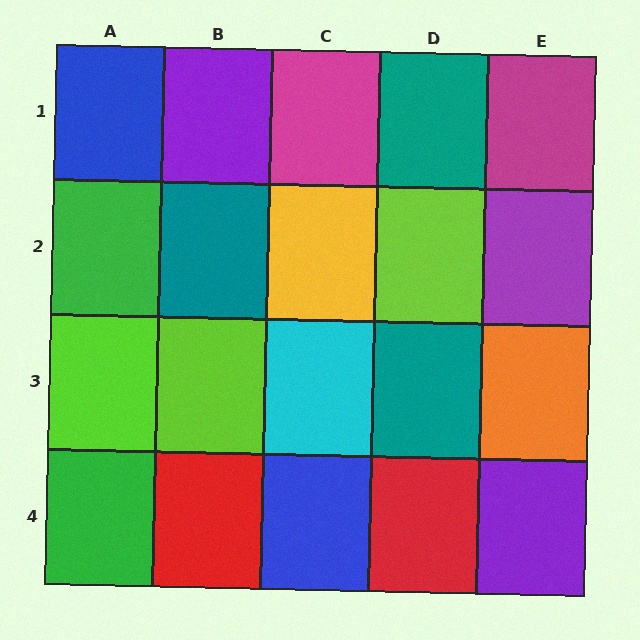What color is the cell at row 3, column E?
Orange.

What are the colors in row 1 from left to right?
Blue, purple, magenta, teal, magenta.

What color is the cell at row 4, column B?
Red.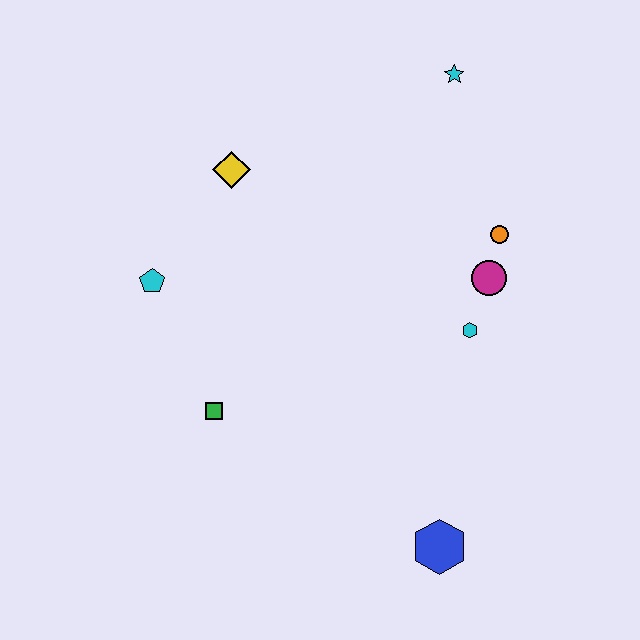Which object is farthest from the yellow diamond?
The blue hexagon is farthest from the yellow diamond.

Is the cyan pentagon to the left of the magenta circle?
Yes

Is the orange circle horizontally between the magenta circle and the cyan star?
No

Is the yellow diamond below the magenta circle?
No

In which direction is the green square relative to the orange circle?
The green square is to the left of the orange circle.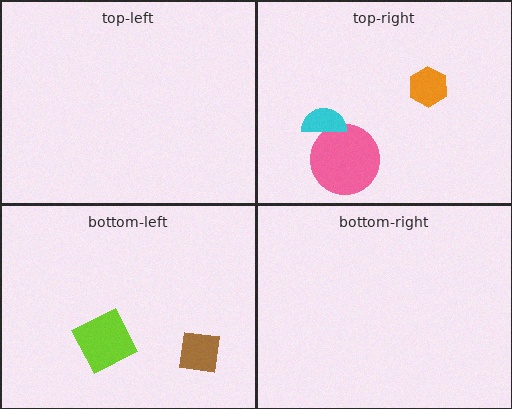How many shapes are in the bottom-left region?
2.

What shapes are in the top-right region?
The pink circle, the cyan semicircle, the orange hexagon.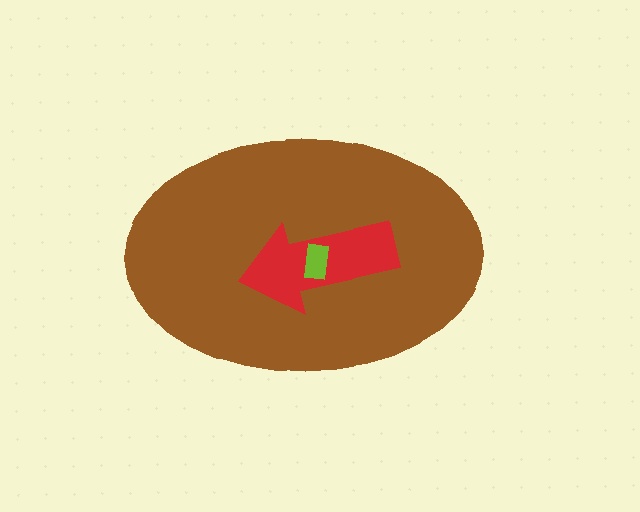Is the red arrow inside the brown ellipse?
Yes.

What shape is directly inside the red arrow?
The lime rectangle.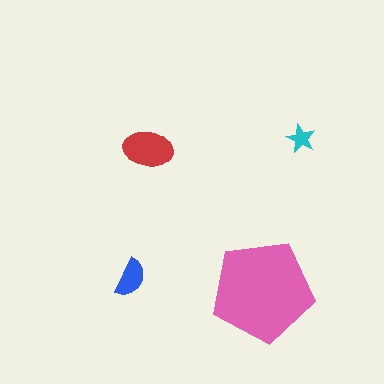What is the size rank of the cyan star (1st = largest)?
4th.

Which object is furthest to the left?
The blue semicircle is leftmost.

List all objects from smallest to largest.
The cyan star, the blue semicircle, the red ellipse, the pink pentagon.